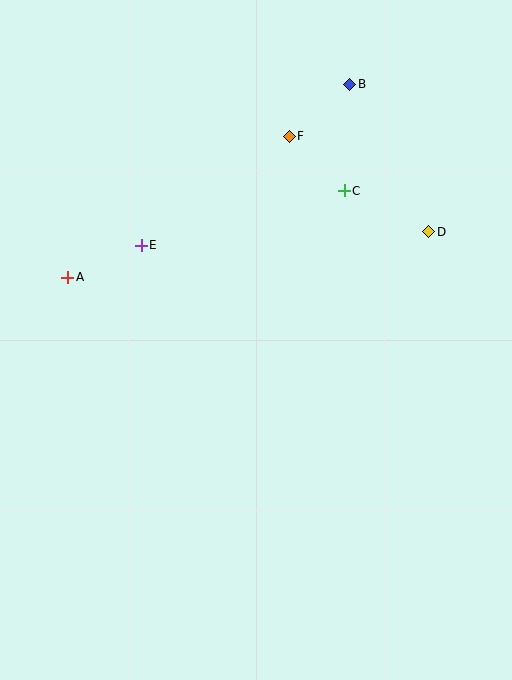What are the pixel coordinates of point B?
Point B is at (350, 84).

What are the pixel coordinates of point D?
Point D is at (429, 232).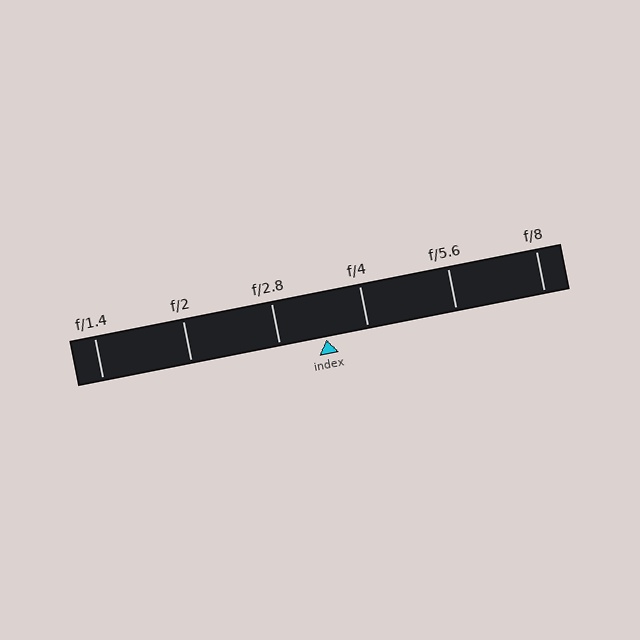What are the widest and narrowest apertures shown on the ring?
The widest aperture shown is f/1.4 and the narrowest is f/8.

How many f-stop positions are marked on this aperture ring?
There are 6 f-stop positions marked.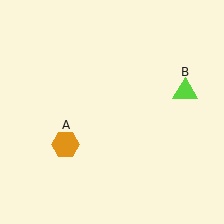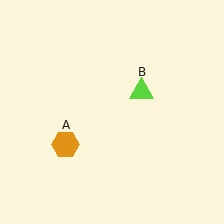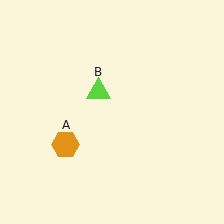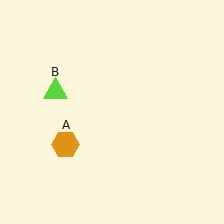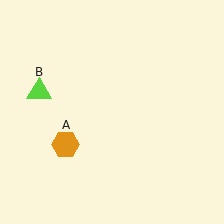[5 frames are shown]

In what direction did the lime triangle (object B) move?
The lime triangle (object B) moved left.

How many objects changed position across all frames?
1 object changed position: lime triangle (object B).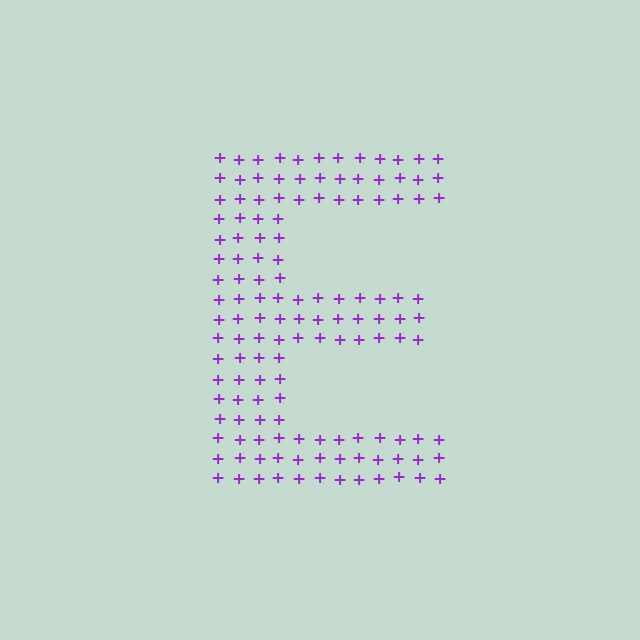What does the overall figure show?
The overall figure shows the letter E.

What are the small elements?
The small elements are plus signs.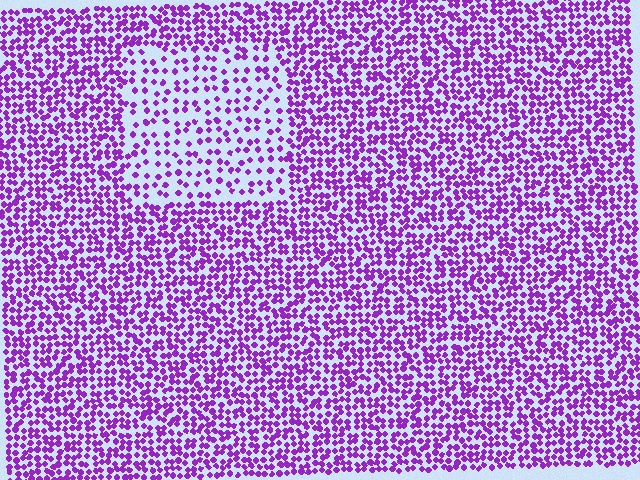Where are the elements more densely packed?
The elements are more densely packed outside the rectangle boundary.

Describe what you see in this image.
The image contains small purple elements arranged at two different densities. A rectangle-shaped region is visible where the elements are less densely packed than the surrounding area.